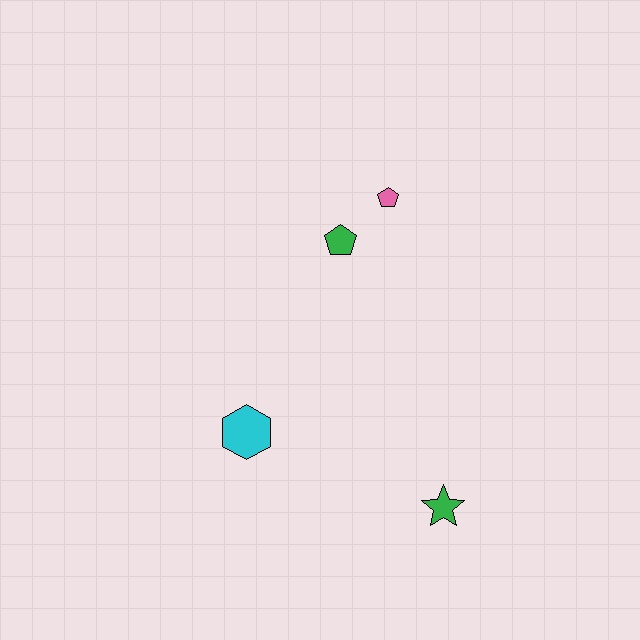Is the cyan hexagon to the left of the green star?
Yes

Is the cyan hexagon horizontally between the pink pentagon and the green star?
No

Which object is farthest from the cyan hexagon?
The pink pentagon is farthest from the cyan hexagon.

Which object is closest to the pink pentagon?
The green pentagon is closest to the pink pentagon.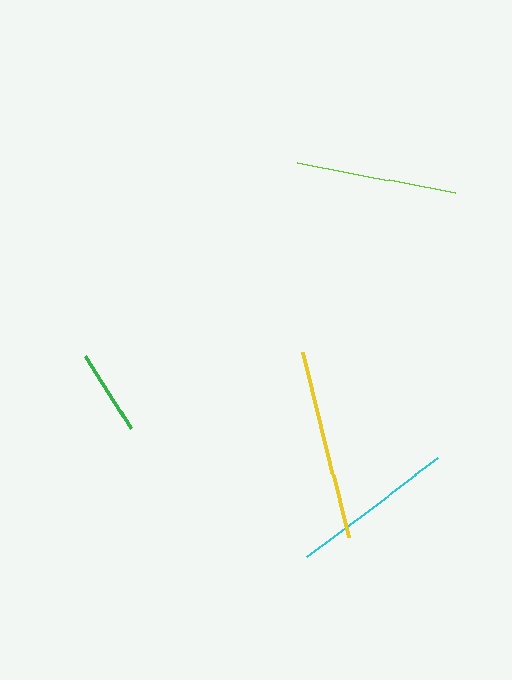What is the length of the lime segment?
The lime segment is approximately 161 pixels long.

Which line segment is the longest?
The yellow line is the longest at approximately 191 pixels.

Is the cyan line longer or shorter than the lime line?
The cyan line is longer than the lime line.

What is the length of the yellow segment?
The yellow segment is approximately 191 pixels long.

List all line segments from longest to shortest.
From longest to shortest: yellow, cyan, lime, green.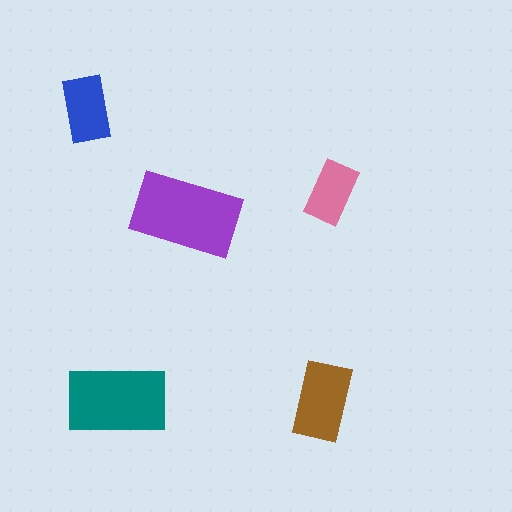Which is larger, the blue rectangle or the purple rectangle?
The purple one.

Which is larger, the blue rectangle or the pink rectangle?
The blue one.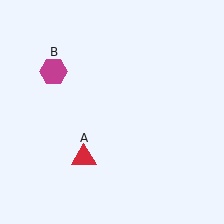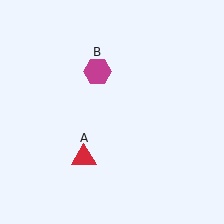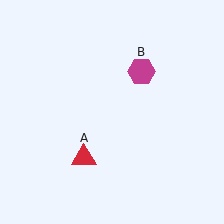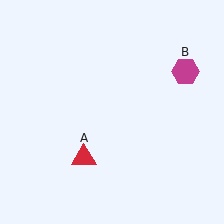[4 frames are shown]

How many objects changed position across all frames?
1 object changed position: magenta hexagon (object B).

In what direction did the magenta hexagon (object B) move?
The magenta hexagon (object B) moved right.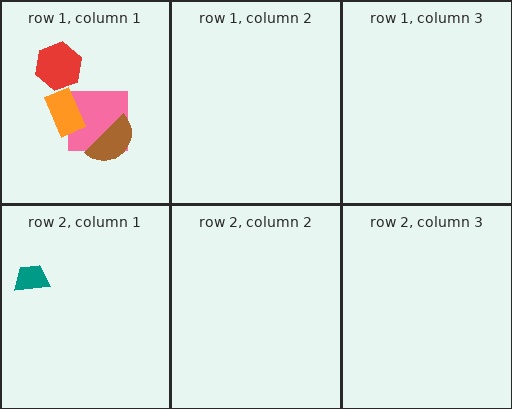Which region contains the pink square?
The row 1, column 1 region.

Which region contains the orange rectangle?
The row 1, column 1 region.